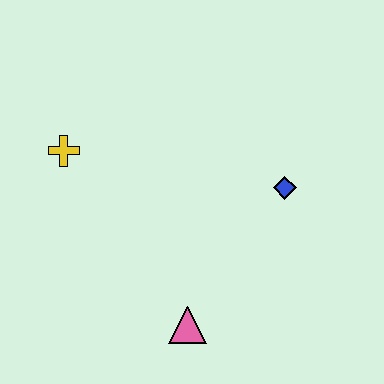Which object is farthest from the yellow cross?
The blue diamond is farthest from the yellow cross.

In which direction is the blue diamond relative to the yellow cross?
The blue diamond is to the right of the yellow cross.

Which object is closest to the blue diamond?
The pink triangle is closest to the blue diamond.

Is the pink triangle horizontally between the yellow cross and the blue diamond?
Yes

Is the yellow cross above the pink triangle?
Yes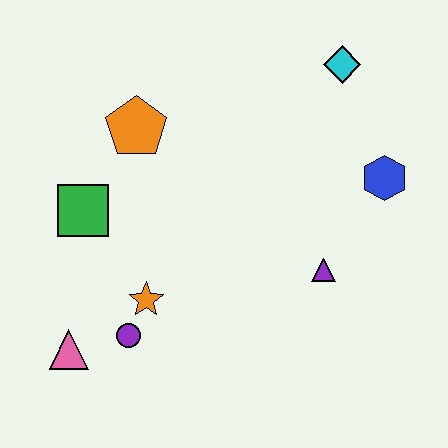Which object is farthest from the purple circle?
The cyan diamond is farthest from the purple circle.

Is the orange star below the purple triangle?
Yes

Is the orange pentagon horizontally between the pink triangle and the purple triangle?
Yes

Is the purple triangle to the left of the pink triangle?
No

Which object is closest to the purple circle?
The orange star is closest to the purple circle.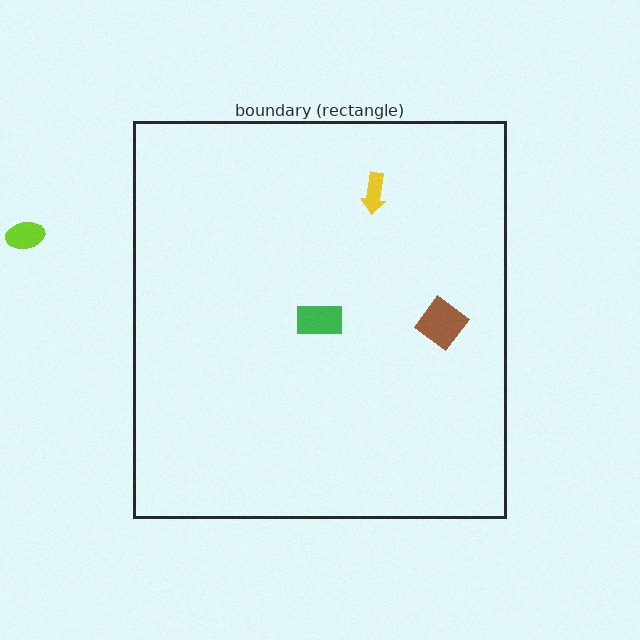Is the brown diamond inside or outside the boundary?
Inside.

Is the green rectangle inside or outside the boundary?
Inside.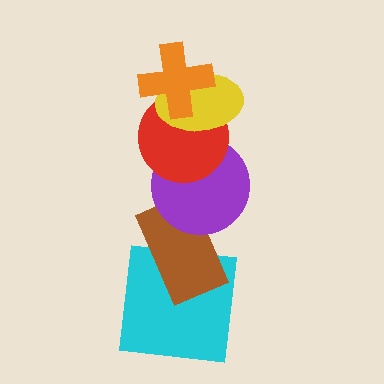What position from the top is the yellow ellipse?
The yellow ellipse is 2nd from the top.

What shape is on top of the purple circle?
The red circle is on top of the purple circle.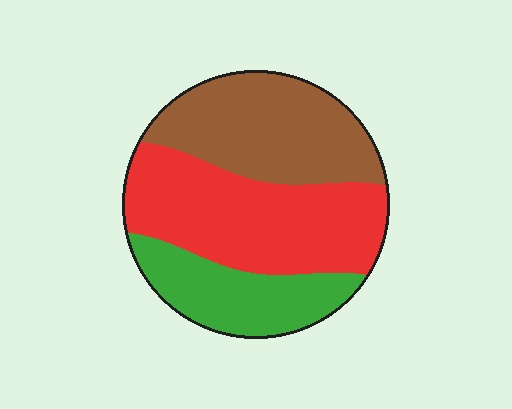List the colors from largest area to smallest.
From largest to smallest: red, brown, green.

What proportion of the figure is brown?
Brown covers roughly 35% of the figure.